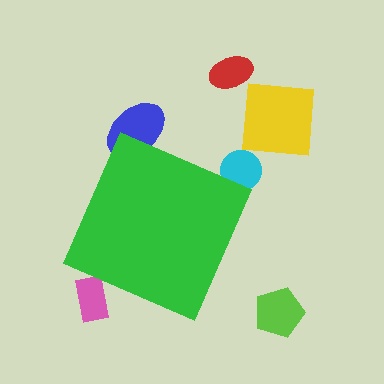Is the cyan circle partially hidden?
Yes, the cyan circle is partially hidden behind the green diamond.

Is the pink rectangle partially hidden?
Yes, the pink rectangle is partially hidden behind the green diamond.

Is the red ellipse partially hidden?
No, the red ellipse is fully visible.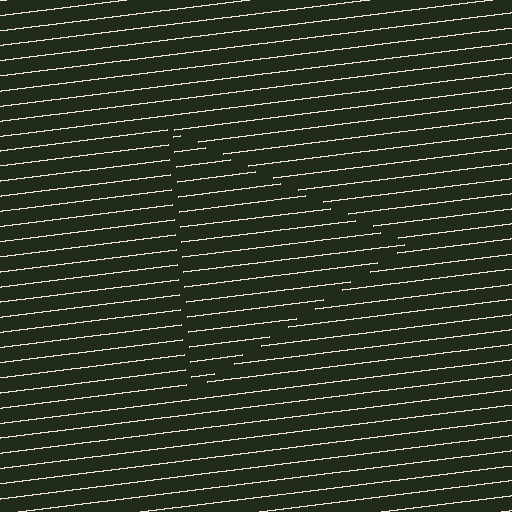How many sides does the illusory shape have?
3 sides — the line-ends trace a triangle.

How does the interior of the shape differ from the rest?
The interior of the shape contains the same grating, shifted by half a period — the contour is defined by the phase discontinuity where line-ends from the inner and outer gratings abut.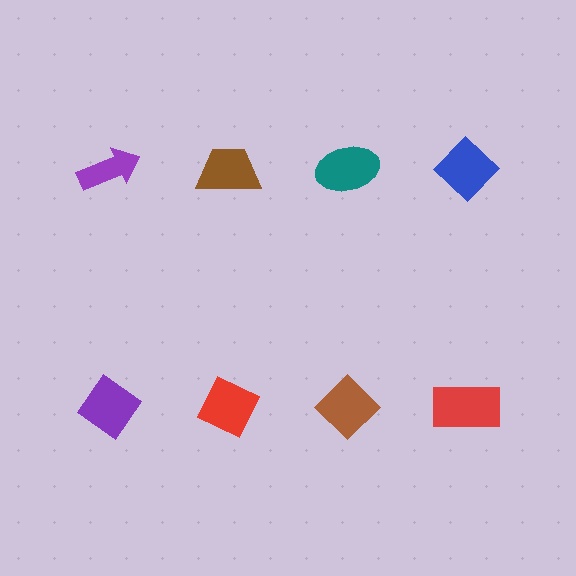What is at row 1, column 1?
A purple arrow.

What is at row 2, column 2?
A red diamond.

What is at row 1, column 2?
A brown trapezoid.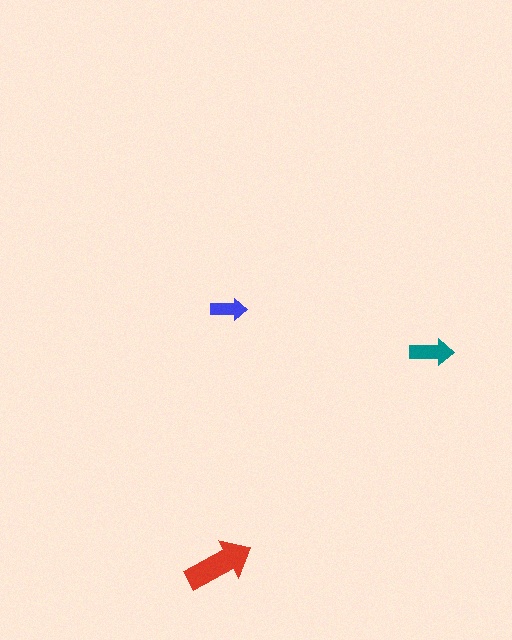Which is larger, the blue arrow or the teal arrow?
The teal one.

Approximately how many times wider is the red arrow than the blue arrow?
About 2 times wider.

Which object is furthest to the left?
The red arrow is leftmost.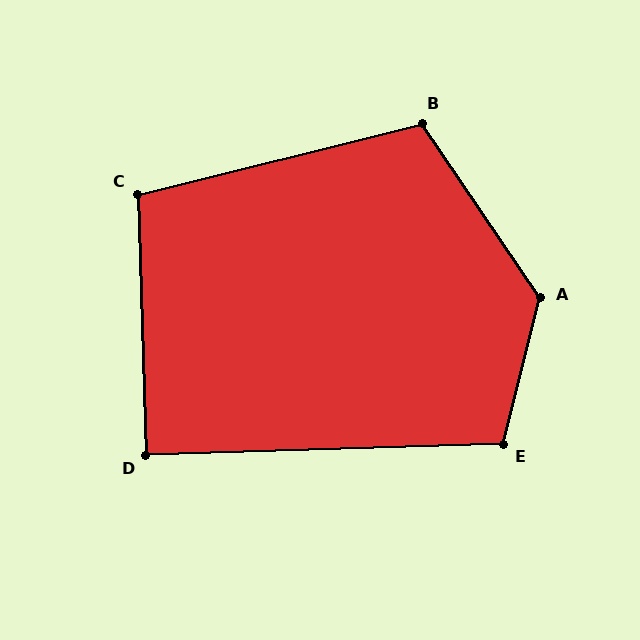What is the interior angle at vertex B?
Approximately 110 degrees (obtuse).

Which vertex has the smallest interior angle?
D, at approximately 90 degrees.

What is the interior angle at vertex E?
Approximately 106 degrees (obtuse).